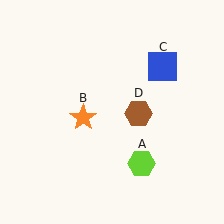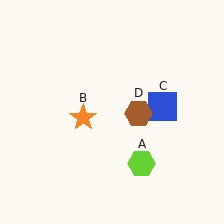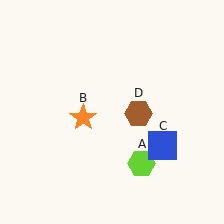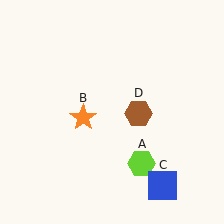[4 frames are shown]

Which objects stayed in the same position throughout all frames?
Lime hexagon (object A) and orange star (object B) and brown hexagon (object D) remained stationary.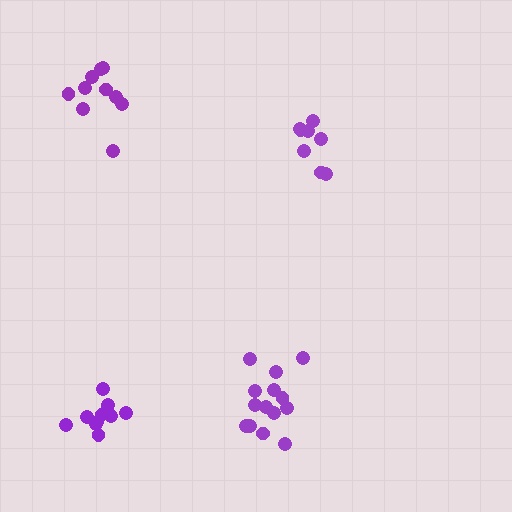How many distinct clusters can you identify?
There are 4 distinct clusters.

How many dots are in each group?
Group 1: 8 dots, Group 2: 11 dots, Group 3: 10 dots, Group 4: 14 dots (43 total).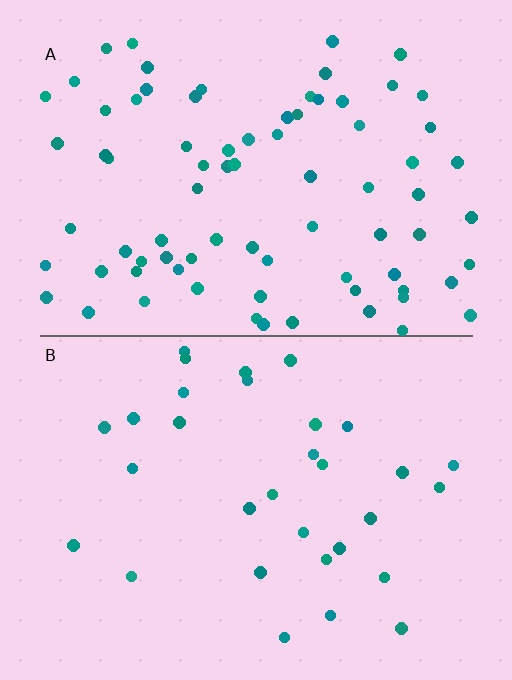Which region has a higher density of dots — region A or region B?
A (the top).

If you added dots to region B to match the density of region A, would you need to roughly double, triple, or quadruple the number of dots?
Approximately triple.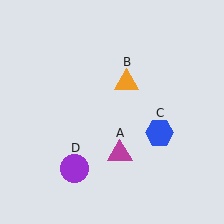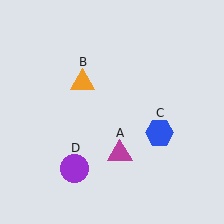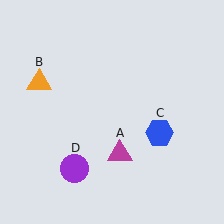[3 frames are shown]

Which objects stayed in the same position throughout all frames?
Magenta triangle (object A) and blue hexagon (object C) and purple circle (object D) remained stationary.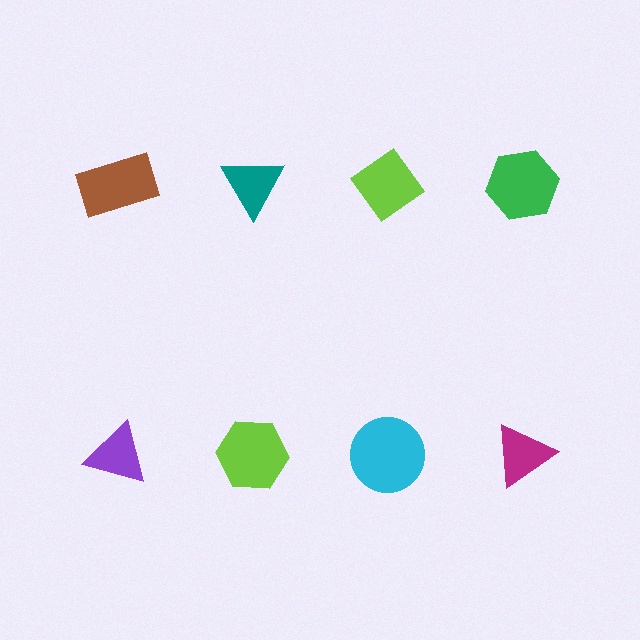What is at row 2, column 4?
A magenta triangle.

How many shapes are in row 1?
4 shapes.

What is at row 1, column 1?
A brown rectangle.